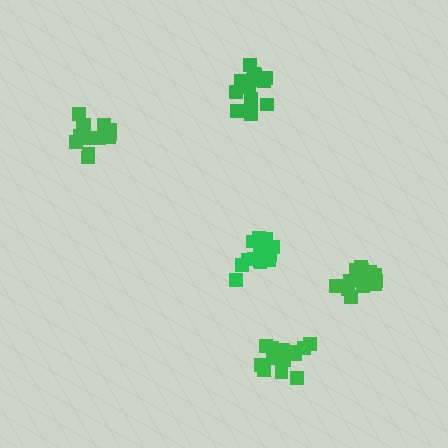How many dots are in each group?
Group 1: 15 dots, Group 2: 18 dots, Group 3: 15 dots, Group 4: 15 dots, Group 5: 16 dots (79 total).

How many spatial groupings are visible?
There are 5 spatial groupings.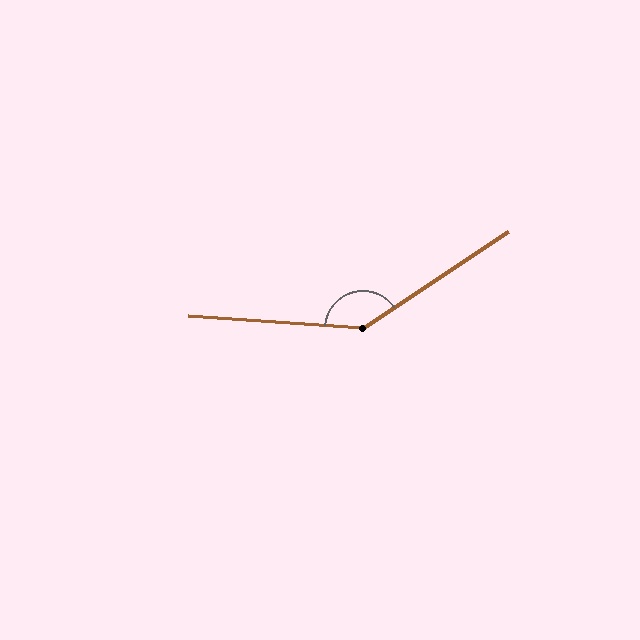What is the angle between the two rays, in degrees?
Approximately 142 degrees.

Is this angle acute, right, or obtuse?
It is obtuse.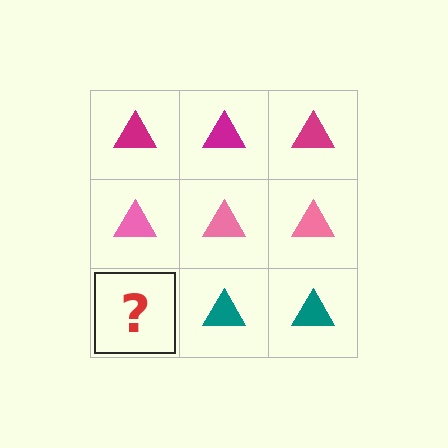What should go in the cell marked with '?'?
The missing cell should contain a teal triangle.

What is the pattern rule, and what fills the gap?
The rule is that each row has a consistent color. The gap should be filled with a teal triangle.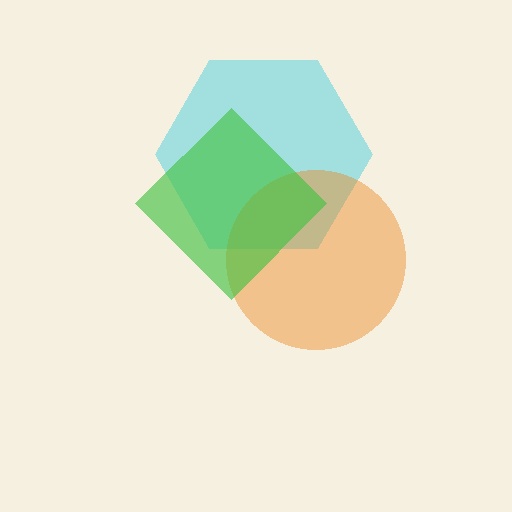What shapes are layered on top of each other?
The layered shapes are: a cyan hexagon, an orange circle, a green diamond.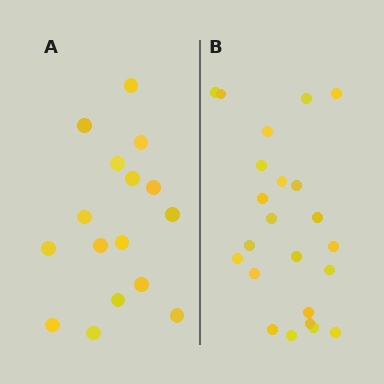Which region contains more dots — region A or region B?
Region B (the right region) has more dots.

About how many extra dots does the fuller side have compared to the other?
Region B has roughly 8 or so more dots than region A.